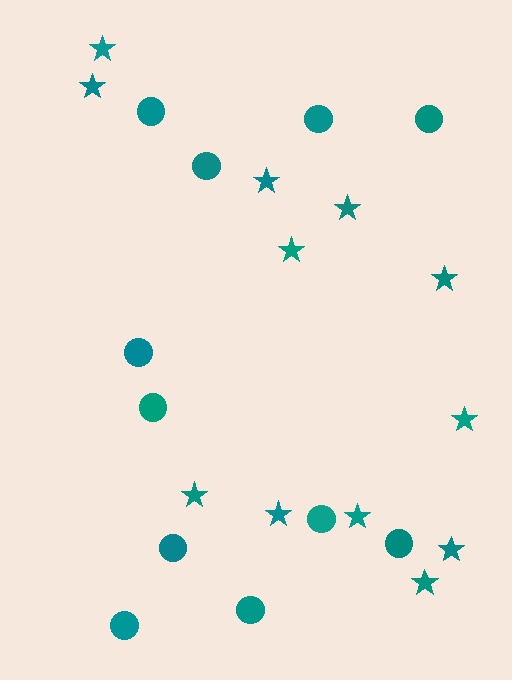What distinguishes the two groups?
There are 2 groups: one group of stars (12) and one group of circles (11).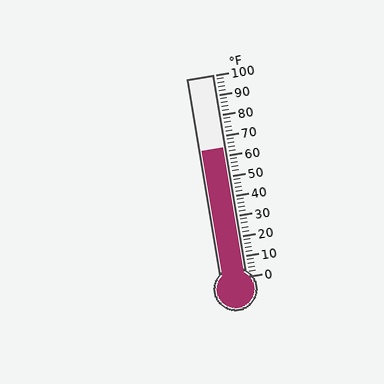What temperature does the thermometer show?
The thermometer shows approximately 64°F.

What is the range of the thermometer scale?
The thermometer scale ranges from 0°F to 100°F.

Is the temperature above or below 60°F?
The temperature is above 60°F.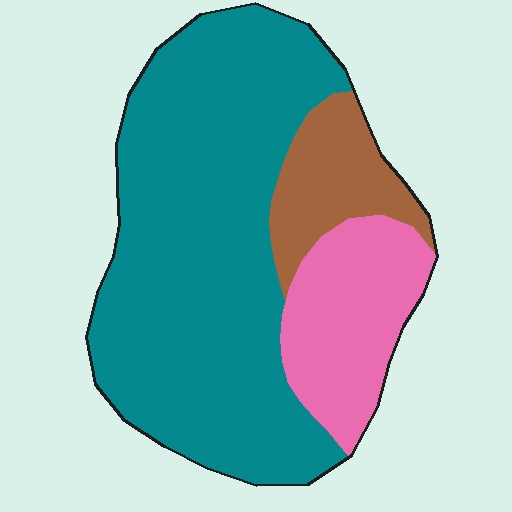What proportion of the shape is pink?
Pink covers 19% of the shape.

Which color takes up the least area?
Brown, at roughly 15%.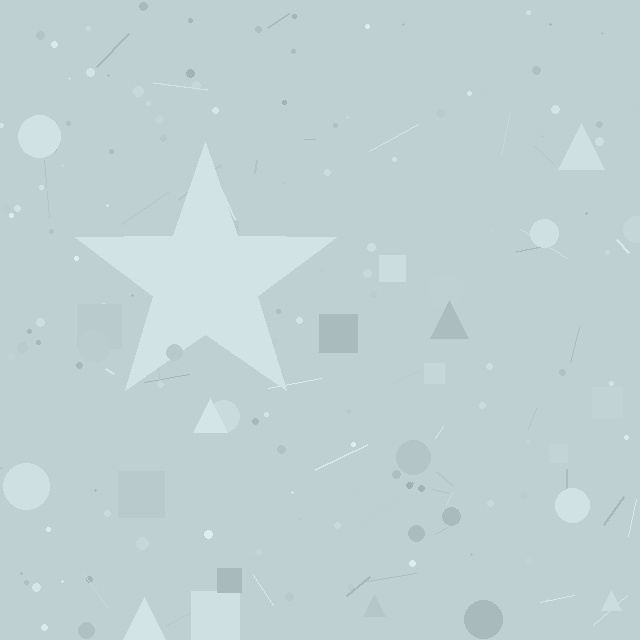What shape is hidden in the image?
A star is hidden in the image.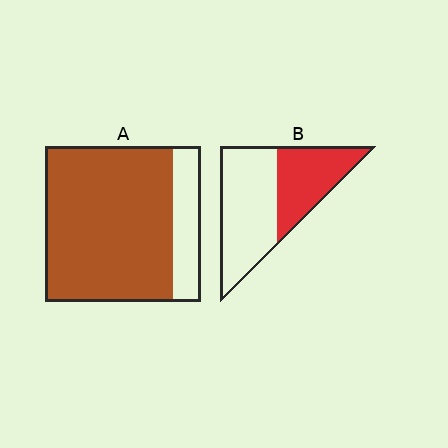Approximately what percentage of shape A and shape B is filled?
A is approximately 80% and B is approximately 40%.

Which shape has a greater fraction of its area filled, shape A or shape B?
Shape A.